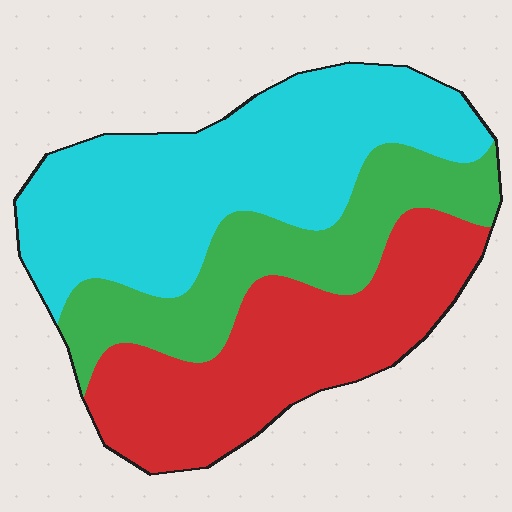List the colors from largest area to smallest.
From largest to smallest: cyan, red, green.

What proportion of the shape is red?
Red covers roughly 35% of the shape.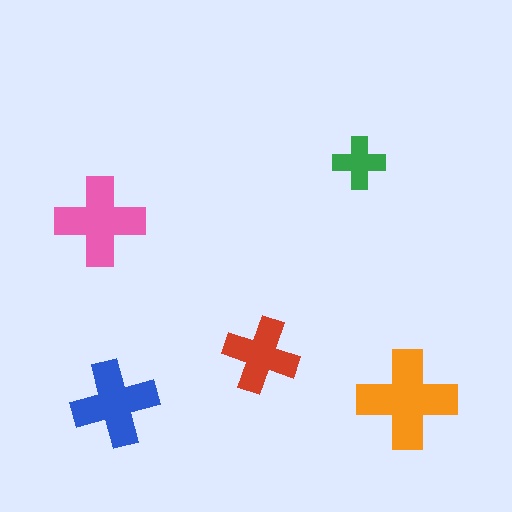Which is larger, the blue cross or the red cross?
The blue one.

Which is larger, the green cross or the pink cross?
The pink one.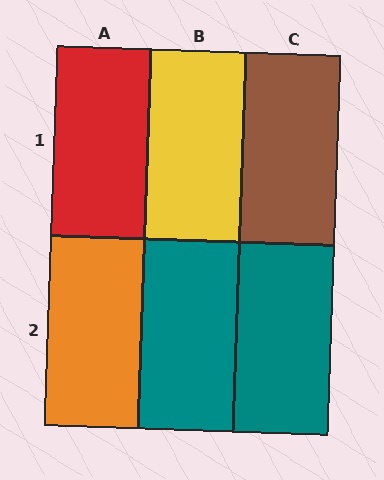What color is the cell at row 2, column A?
Orange.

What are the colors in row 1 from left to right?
Red, yellow, brown.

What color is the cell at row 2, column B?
Teal.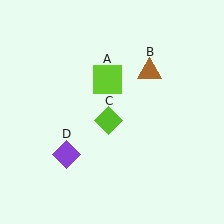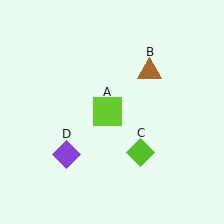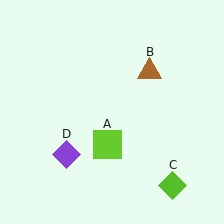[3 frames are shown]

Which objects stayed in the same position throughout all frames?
Brown triangle (object B) and purple diamond (object D) remained stationary.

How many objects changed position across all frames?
2 objects changed position: lime square (object A), lime diamond (object C).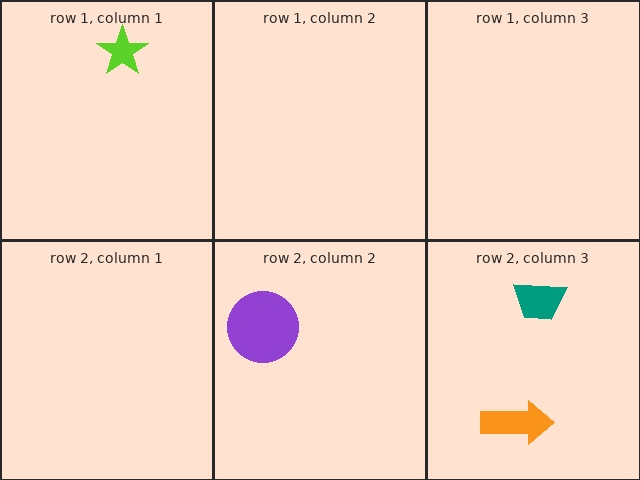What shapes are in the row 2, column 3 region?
The teal trapezoid, the orange arrow.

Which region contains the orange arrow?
The row 2, column 3 region.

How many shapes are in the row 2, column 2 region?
1.